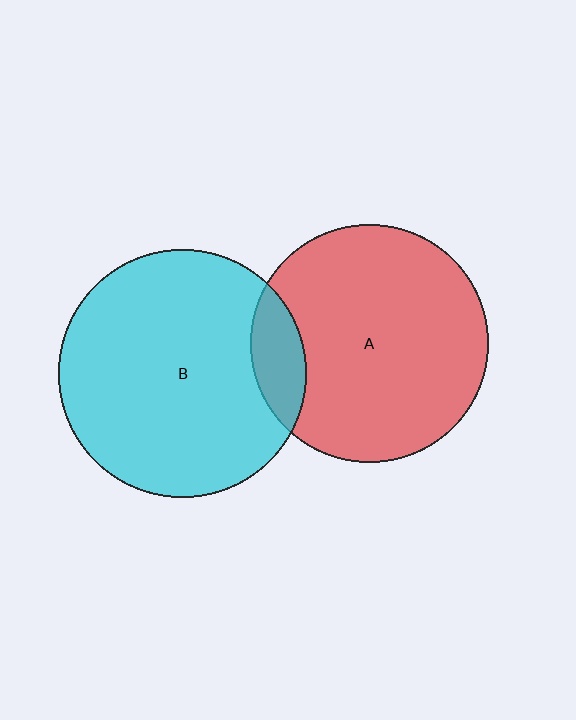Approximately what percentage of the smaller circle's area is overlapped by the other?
Approximately 15%.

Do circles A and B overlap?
Yes.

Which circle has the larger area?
Circle B (cyan).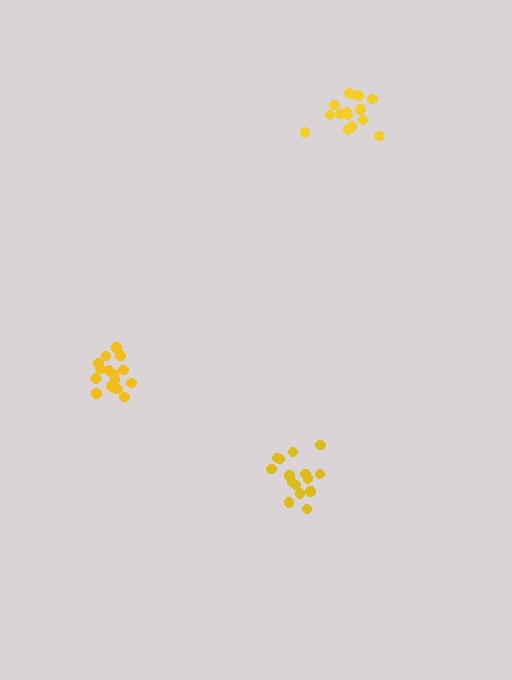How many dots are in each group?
Group 1: 16 dots, Group 2: 15 dots, Group 3: 16 dots (47 total).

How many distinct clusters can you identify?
There are 3 distinct clusters.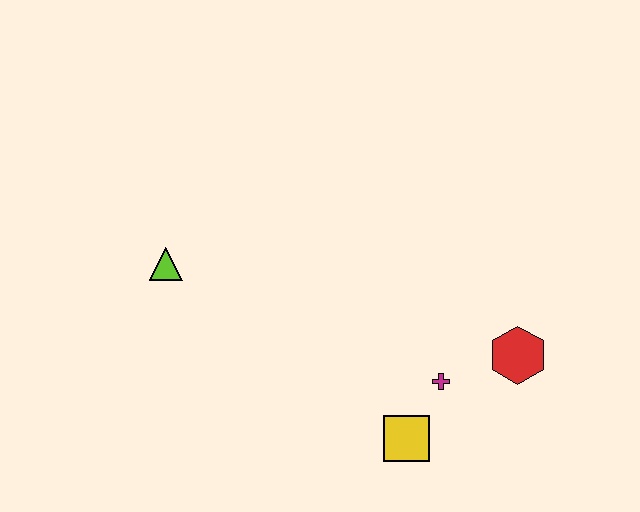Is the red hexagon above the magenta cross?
Yes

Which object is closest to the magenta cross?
The yellow square is closest to the magenta cross.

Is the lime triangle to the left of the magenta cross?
Yes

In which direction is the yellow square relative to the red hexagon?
The yellow square is to the left of the red hexagon.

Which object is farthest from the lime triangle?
The red hexagon is farthest from the lime triangle.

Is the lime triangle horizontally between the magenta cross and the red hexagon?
No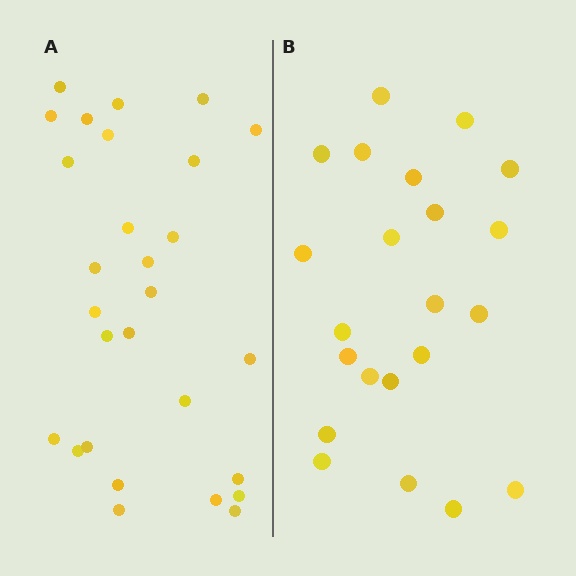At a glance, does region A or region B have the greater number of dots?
Region A (the left region) has more dots.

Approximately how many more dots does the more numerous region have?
Region A has about 6 more dots than region B.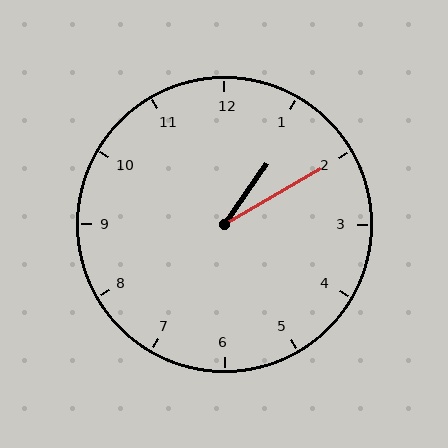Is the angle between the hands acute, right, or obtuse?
It is acute.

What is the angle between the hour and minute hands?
Approximately 25 degrees.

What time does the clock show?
1:10.